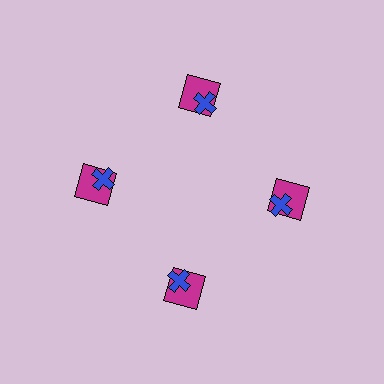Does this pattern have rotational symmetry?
Yes, this pattern has 4-fold rotational symmetry. It looks the same after rotating 90 degrees around the center.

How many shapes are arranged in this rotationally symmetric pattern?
There are 8 shapes, arranged in 4 groups of 2.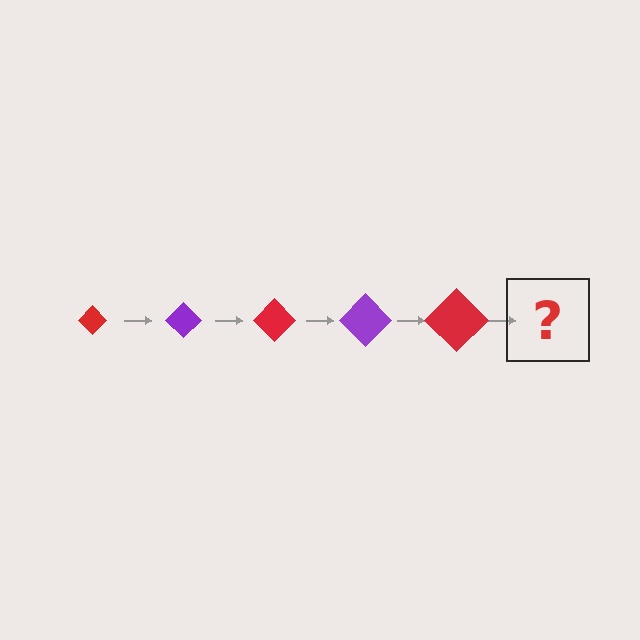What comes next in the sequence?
The next element should be a purple diamond, larger than the previous one.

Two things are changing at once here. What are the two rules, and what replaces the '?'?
The two rules are that the diamond grows larger each step and the color cycles through red and purple. The '?' should be a purple diamond, larger than the previous one.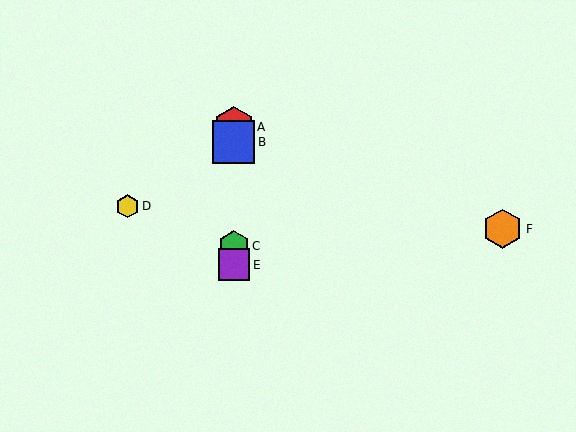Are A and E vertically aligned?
Yes, both are at x≈234.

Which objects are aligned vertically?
Objects A, B, C, E are aligned vertically.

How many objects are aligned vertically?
4 objects (A, B, C, E) are aligned vertically.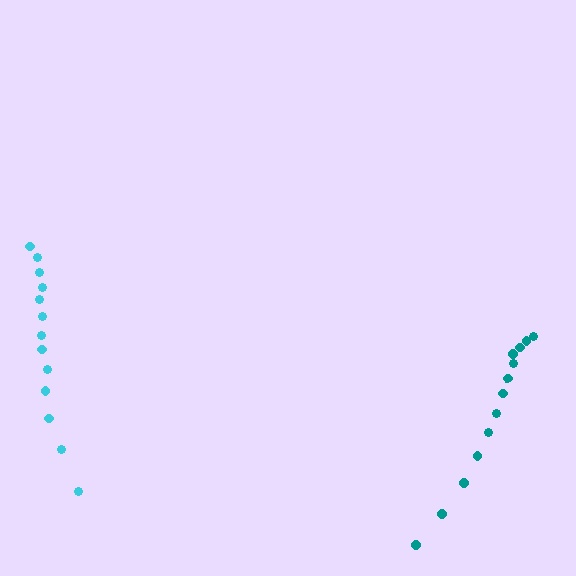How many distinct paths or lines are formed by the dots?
There are 2 distinct paths.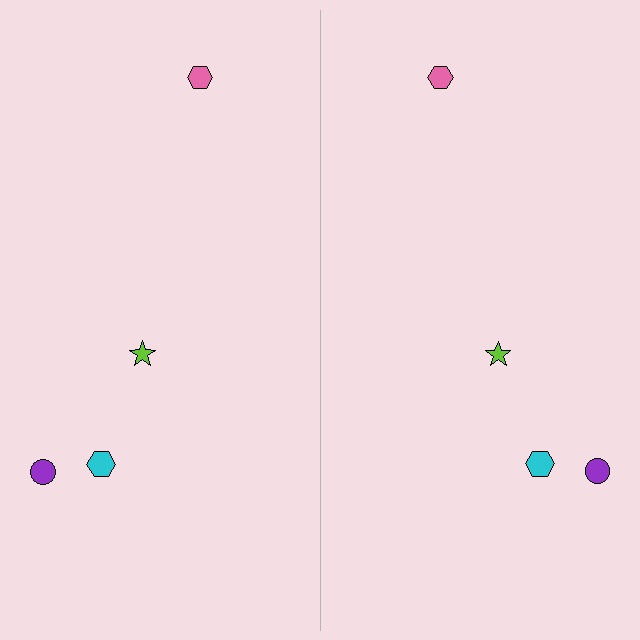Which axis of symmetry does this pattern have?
The pattern has a vertical axis of symmetry running through the center of the image.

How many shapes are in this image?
There are 8 shapes in this image.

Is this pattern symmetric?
Yes, this pattern has bilateral (reflection) symmetry.